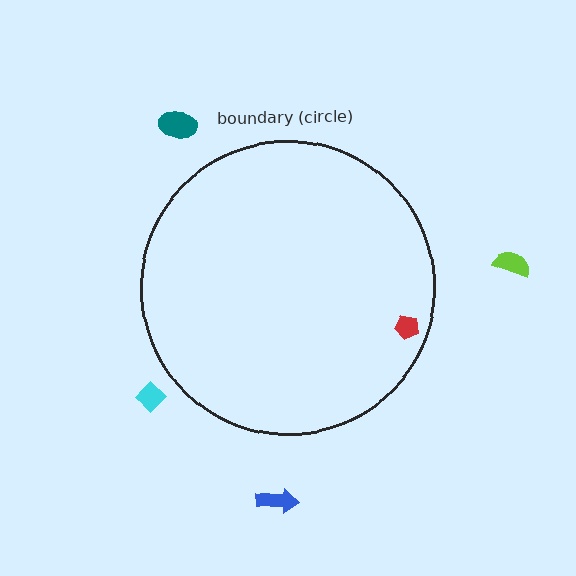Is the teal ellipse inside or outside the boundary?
Outside.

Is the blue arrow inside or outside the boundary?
Outside.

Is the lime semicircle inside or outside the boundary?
Outside.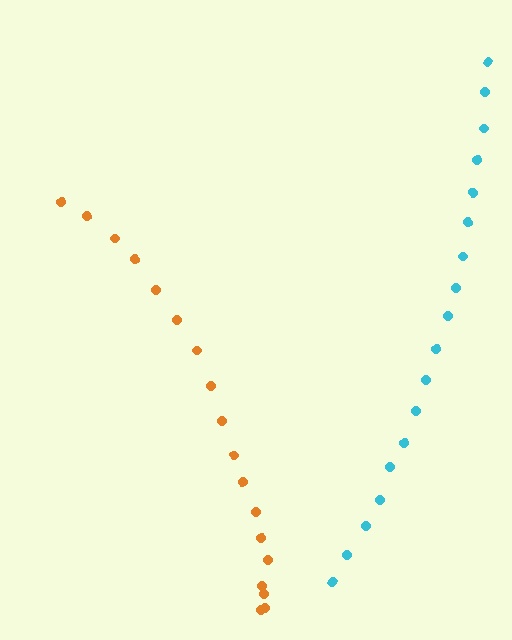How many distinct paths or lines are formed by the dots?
There are 2 distinct paths.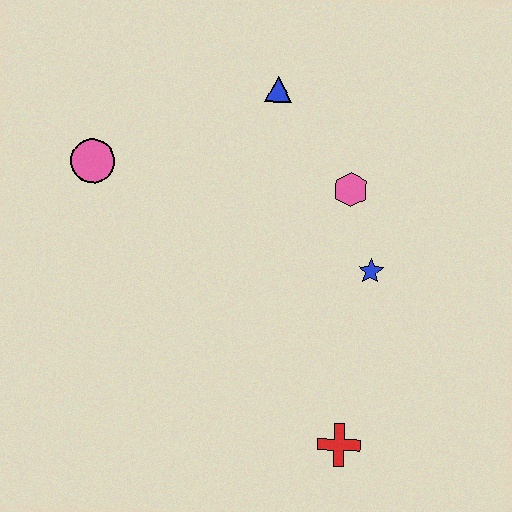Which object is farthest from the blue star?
The pink circle is farthest from the blue star.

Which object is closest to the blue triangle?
The pink hexagon is closest to the blue triangle.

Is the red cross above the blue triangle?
No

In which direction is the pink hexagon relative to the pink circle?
The pink hexagon is to the right of the pink circle.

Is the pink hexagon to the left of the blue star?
Yes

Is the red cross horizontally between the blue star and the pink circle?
Yes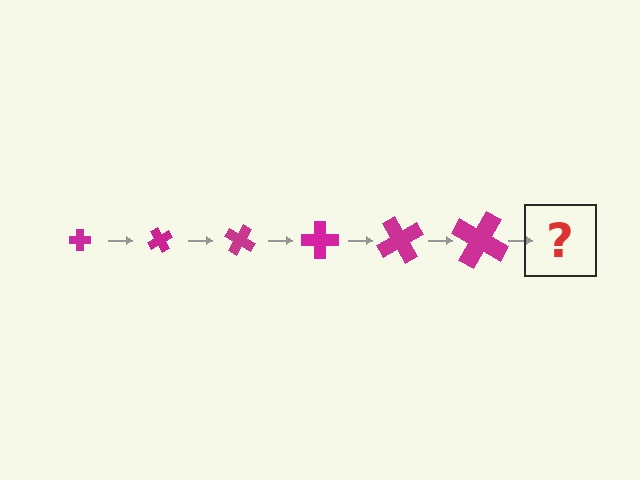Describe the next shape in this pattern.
It should be a cross, larger than the previous one and rotated 360 degrees from the start.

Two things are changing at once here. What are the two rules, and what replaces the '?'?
The two rules are that the cross grows larger each step and it rotates 60 degrees each step. The '?' should be a cross, larger than the previous one and rotated 360 degrees from the start.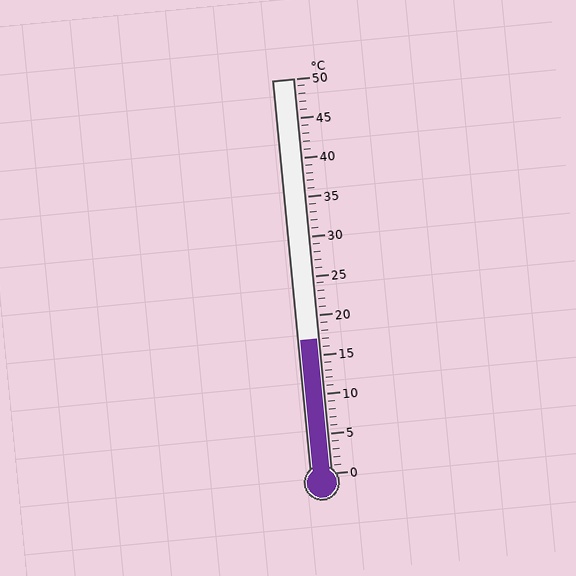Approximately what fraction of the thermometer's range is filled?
The thermometer is filled to approximately 35% of its range.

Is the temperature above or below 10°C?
The temperature is above 10°C.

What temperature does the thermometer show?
The thermometer shows approximately 17°C.